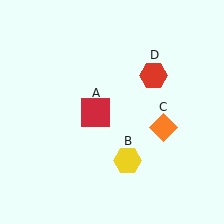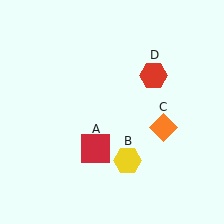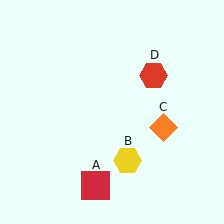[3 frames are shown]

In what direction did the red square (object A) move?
The red square (object A) moved down.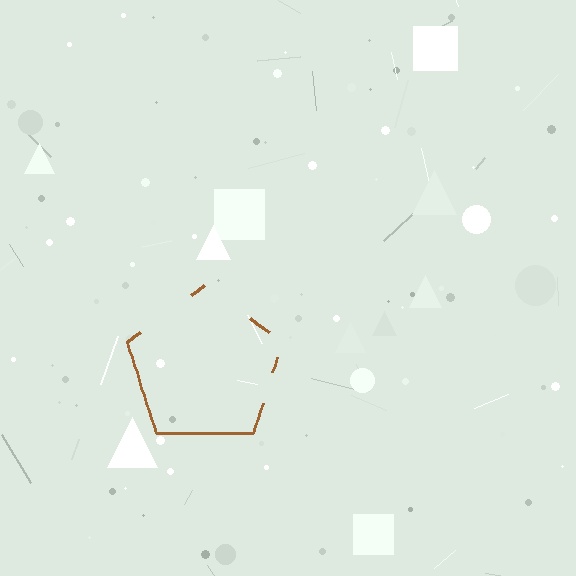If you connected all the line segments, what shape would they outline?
They would outline a pentagon.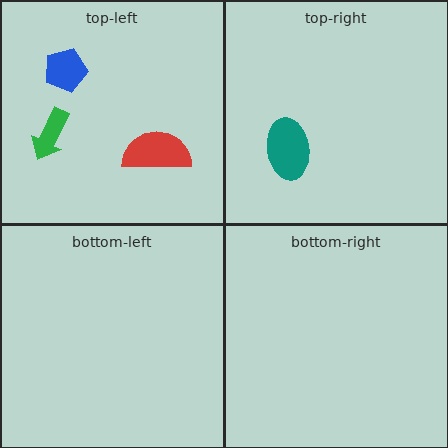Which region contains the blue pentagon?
The top-left region.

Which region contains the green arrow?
The top-left region.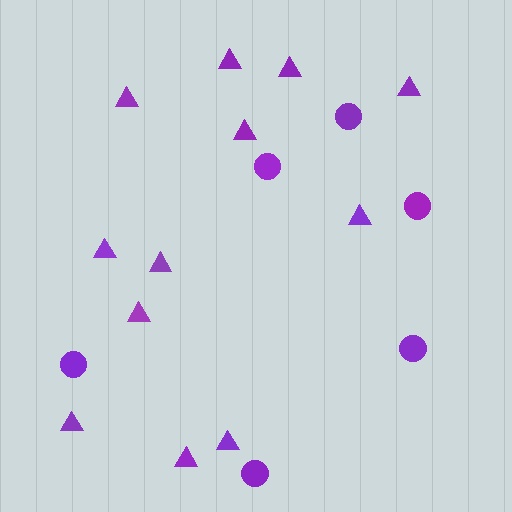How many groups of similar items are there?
There are 2 groups: one group of triangles (12) and one group of circles (6).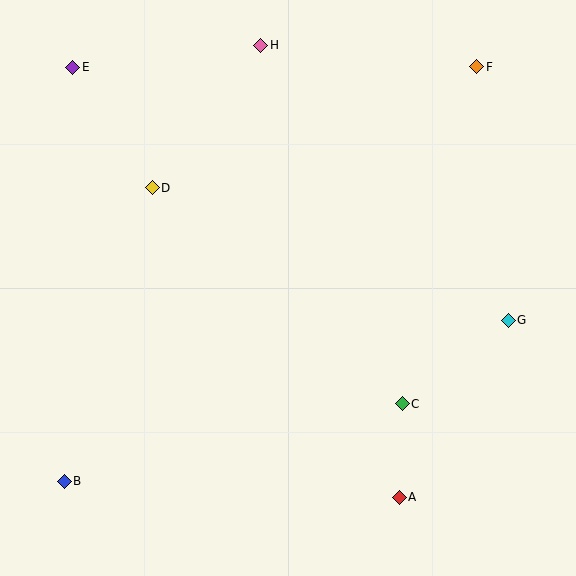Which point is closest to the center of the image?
Point C at (402, 404) is closest to the center.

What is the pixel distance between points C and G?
The distance between C and G is 135 pixels.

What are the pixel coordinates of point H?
Point H is at (261, 45).